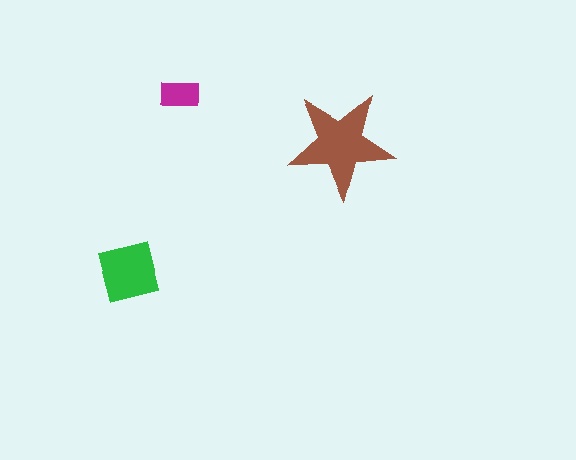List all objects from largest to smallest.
The brown star, the green square, the magenta rectangle.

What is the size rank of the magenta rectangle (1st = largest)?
3rd.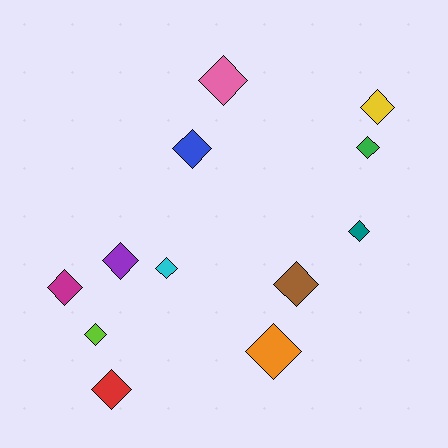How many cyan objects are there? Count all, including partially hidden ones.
There is 1 cyan object.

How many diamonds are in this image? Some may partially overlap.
There are 12 diamonds.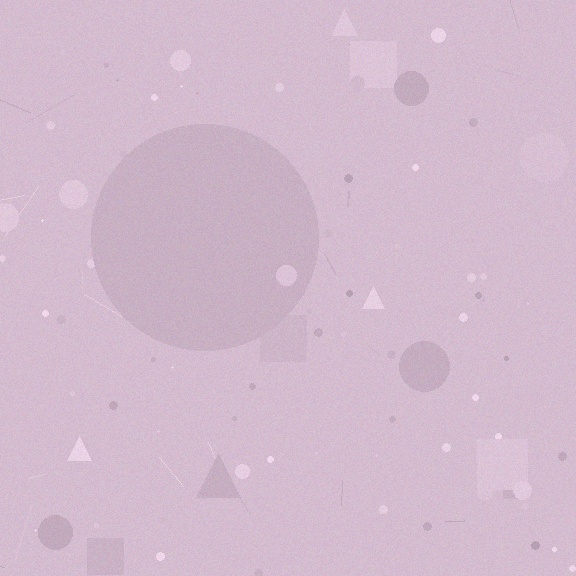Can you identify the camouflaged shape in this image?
The camouflaged shape is a circle.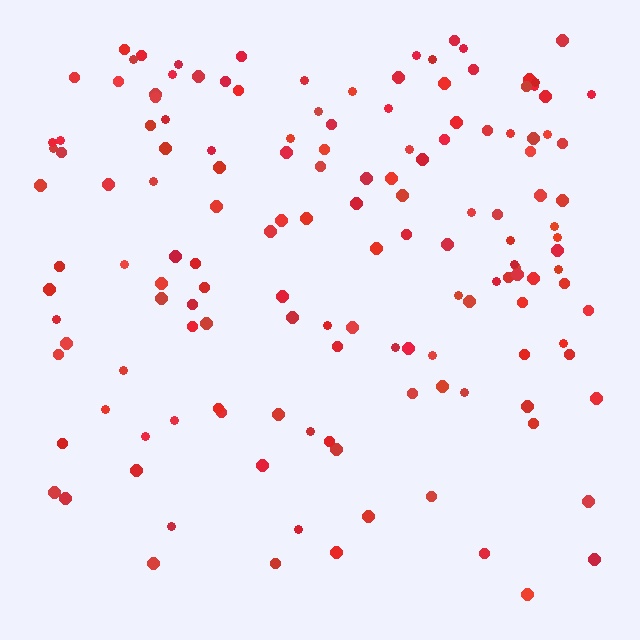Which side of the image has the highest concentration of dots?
The top.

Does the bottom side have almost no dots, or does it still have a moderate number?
Still a moderate number, just noticeably fewer than the top.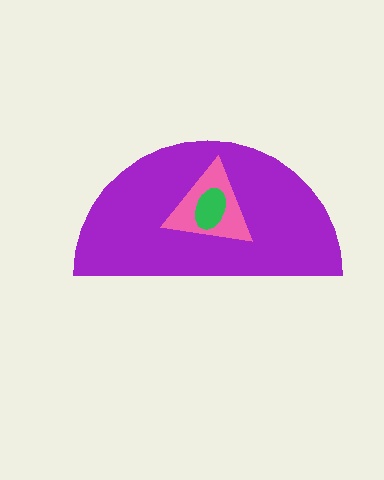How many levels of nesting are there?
3.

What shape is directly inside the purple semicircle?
The pink triangle.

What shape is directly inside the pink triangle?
The green ellipse.